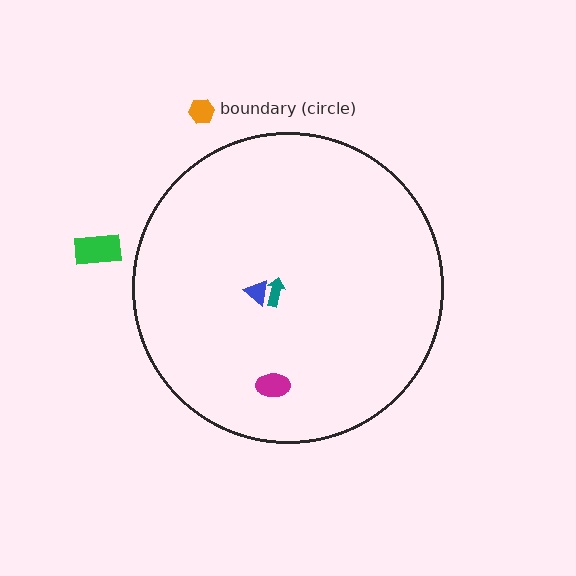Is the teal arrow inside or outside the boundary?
Inside.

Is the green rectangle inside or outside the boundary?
Outside.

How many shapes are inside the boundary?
3 inside, 2 outside.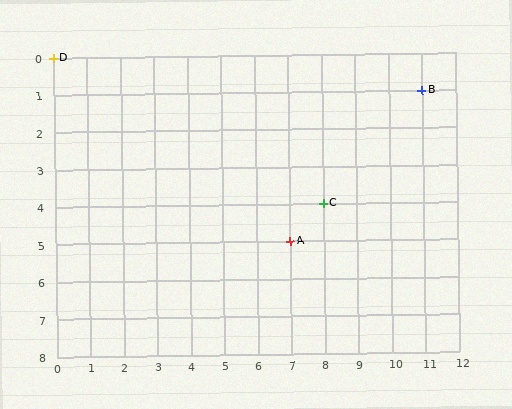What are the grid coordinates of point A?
Point A is at grid coordinates (7, 5).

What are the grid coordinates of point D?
Point D is at grid coordinates (0, 0).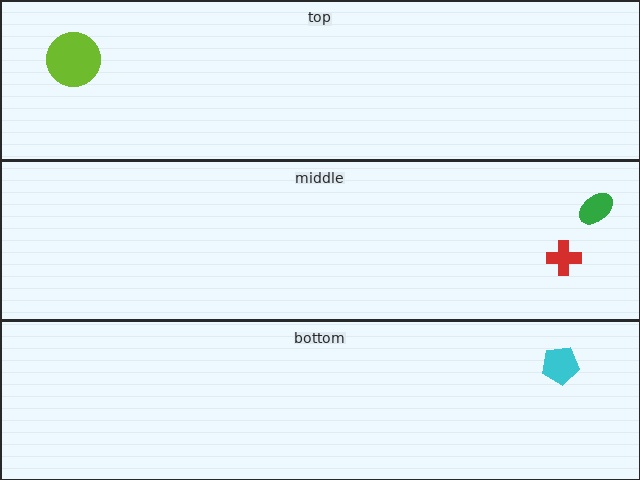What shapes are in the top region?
The lime circle.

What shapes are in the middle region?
The green ellipse, the red cross.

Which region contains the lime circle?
The top region.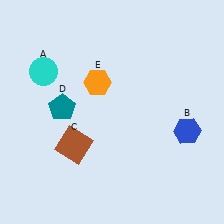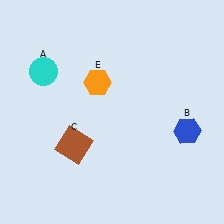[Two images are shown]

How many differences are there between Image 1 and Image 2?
There is 1 difference between the two images.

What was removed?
The teal pentagon (D) was removed in Image 2.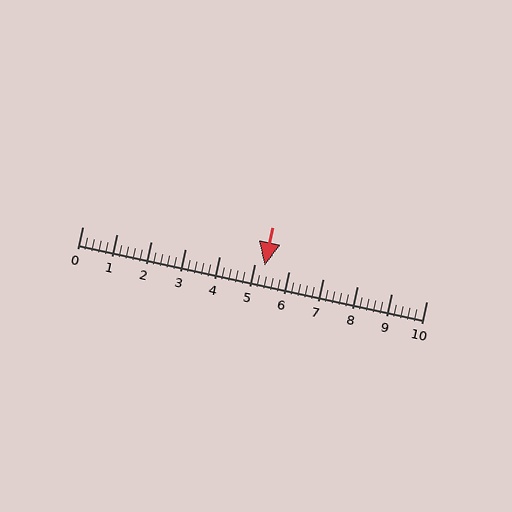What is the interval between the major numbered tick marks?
The major tick marks are spaced 1 units apart.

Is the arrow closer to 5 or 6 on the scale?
The arrow is closer to 5.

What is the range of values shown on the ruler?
The ruler shows values from 0 to 10.